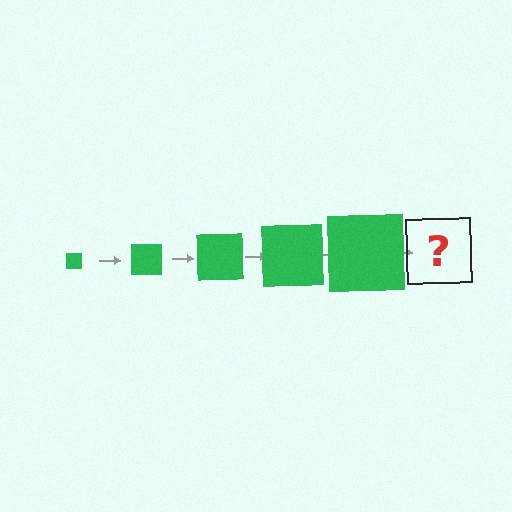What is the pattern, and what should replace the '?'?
The pattern is that the square gets progressively larger each step. The '?' should be a green square, larger than the previous one.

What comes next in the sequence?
The next element should be a green square, larger than the previous one.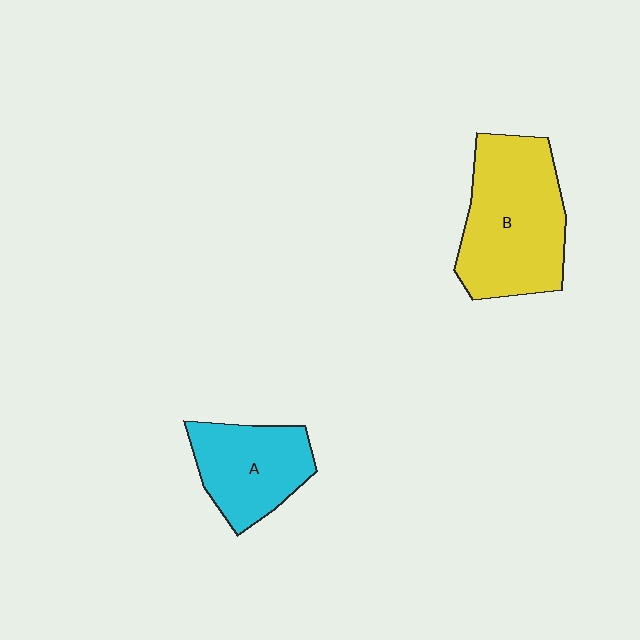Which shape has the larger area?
Shape B (yellow).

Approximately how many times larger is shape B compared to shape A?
Approximately 1.5 times.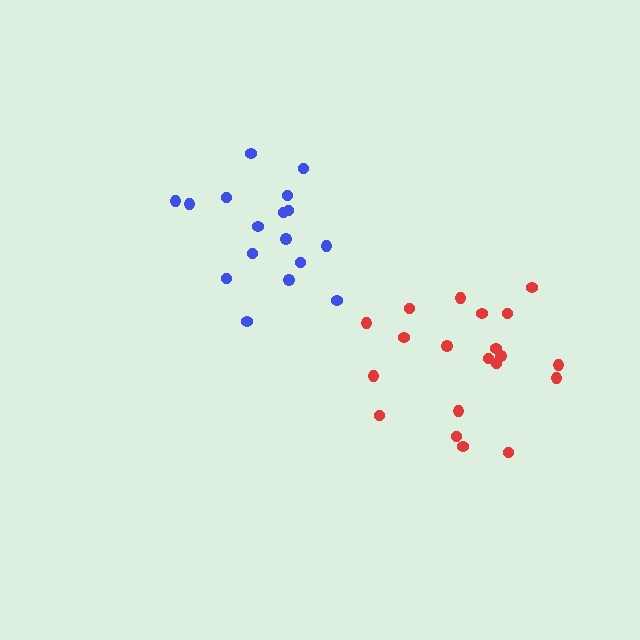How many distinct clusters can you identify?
There are 2 distinct clusters.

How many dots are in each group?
Group 1: 17 dots, Group 2: 20 dots (37 total).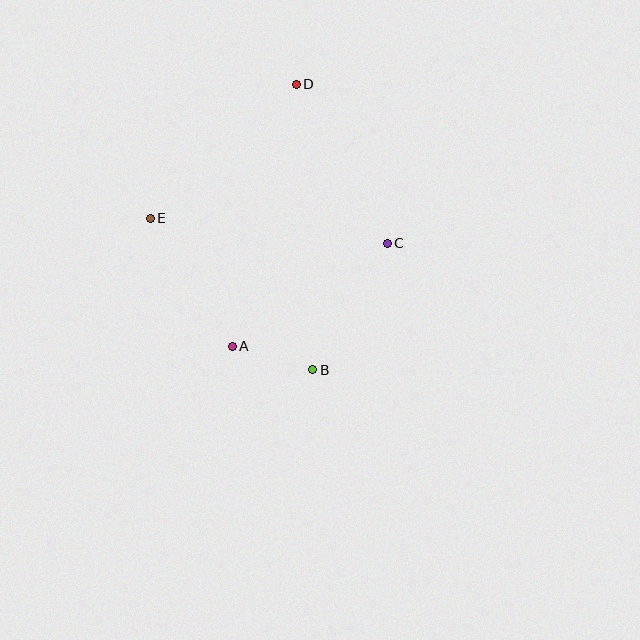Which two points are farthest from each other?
Points B and D are farthest from each other.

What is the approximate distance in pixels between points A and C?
The distance between A and C is approximately 186 pixels.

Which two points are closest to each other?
Points A and B are closest to each other.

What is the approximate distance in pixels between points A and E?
The distance between A and E is approximately 152 pixels.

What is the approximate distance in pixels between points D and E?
The distance between D and E is approximately 198 pixels.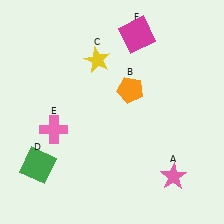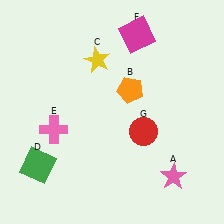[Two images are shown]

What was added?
A red circle (G) was added in Image 2.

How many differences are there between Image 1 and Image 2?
There is 1 difference between the two images.